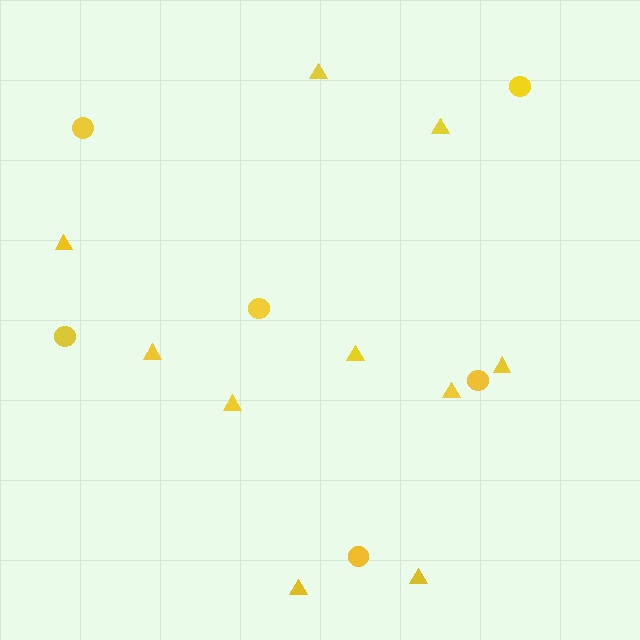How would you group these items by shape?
There are 2 groups: one group of circles (6) and one group of triangles (10).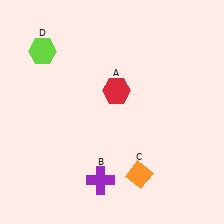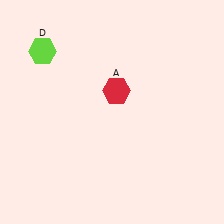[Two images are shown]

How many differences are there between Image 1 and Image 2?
There are 2 differences between the two images.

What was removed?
The orange diamond (C), the purple cross (B) were removed in Image 2.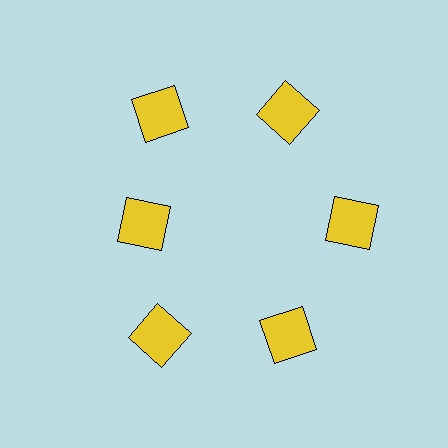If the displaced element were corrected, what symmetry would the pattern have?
It would have 6-fold rotational symmetry — the pattern would map onto itself every 60 degrees.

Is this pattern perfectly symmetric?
No. The 6 yellow squares are arranged in a ring, but one element near the 9 o'clock position is pulled inward toward the center, breaking the 6-fold rotational symmetry.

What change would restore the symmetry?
The symmetry would be restored by moving it outward, back onto the ring so that all 6 squares sit at equal angles and equal distance from the center.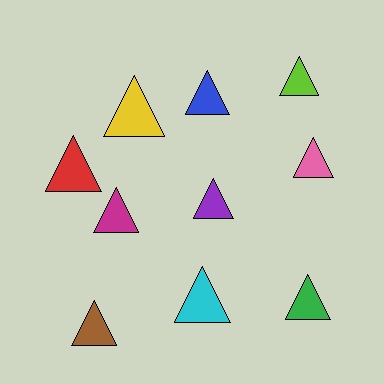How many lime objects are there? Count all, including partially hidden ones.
There is 1 lime object.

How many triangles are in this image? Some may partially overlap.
There are 10 triangles.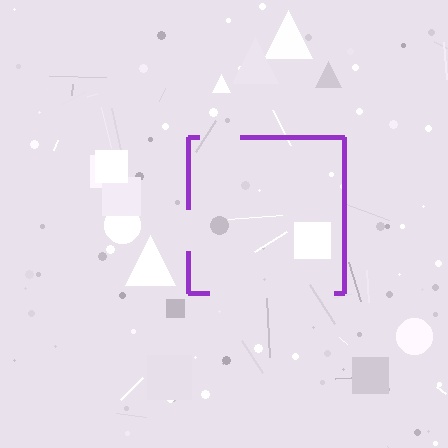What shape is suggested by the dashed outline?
The dashed outline suggests a square.